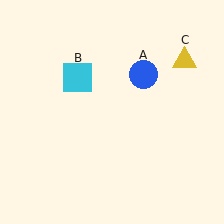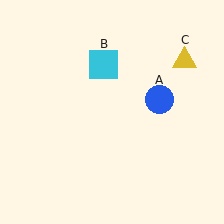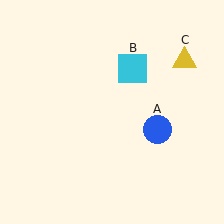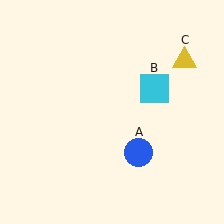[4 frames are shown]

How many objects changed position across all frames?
2 objects changed position: blue circle (object A), cyan square (object B).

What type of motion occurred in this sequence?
The blue circle (object A), cyan square (object B) rotated clockwise around the center of the scene.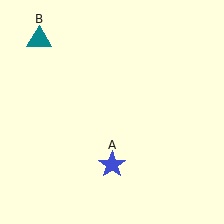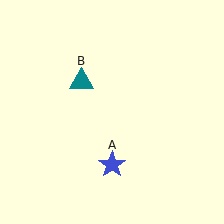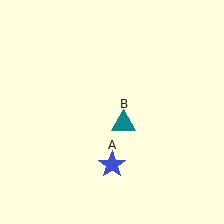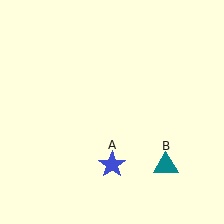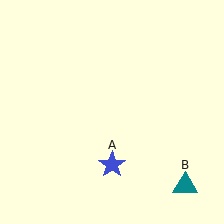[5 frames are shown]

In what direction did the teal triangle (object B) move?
The teal triangle (object B) moved down and to the right.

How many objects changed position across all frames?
1 object changed position: teal triangle (object B).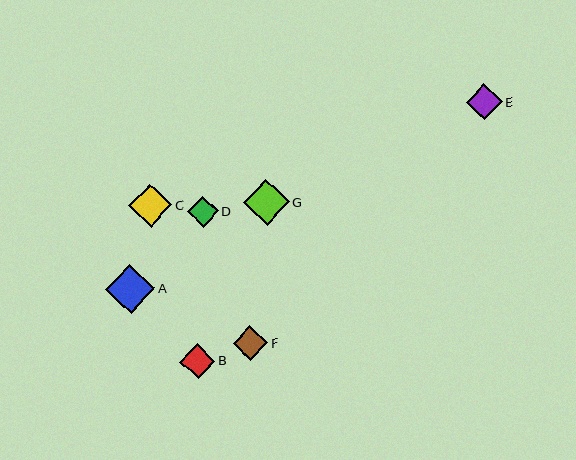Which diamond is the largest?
Diamond A is the largest with a size of approximately 49 pixels.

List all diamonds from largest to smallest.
From largest to smallest: A, G, C, E, B, F, D.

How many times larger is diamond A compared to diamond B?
Diamond A is approximately 1.4 times the size of diamond B.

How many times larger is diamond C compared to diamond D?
Diamond C is approximately 1.4 times the size of diamond D.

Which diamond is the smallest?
Diamond D is the smallest with a size of approximately 31 pixels.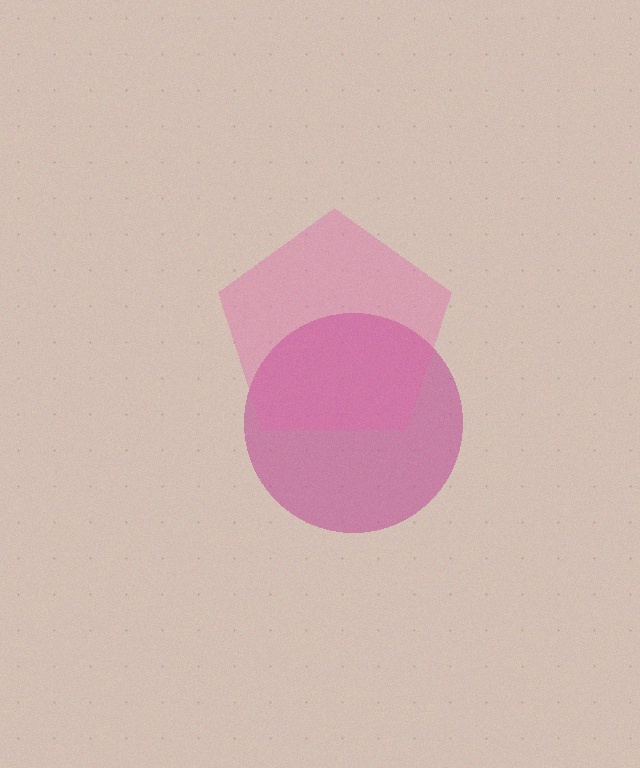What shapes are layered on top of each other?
The layered shapes are: a magenta circle, a pink pentagon.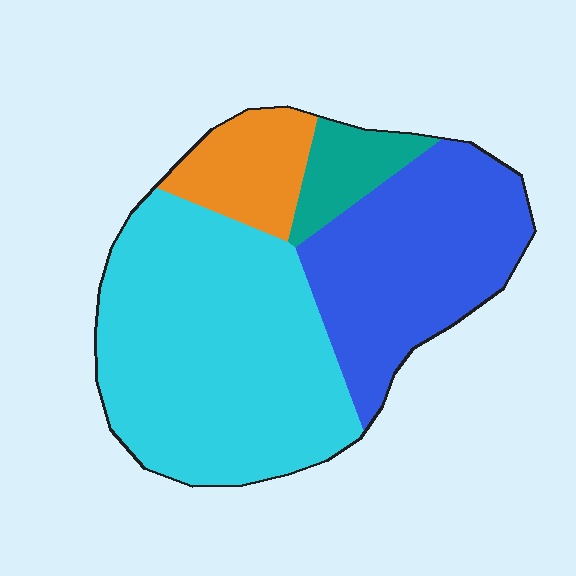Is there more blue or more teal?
Blue.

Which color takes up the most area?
Cyan, at roughly 50%.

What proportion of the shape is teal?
Teal takes up about one tenth (1/10) of the shape.